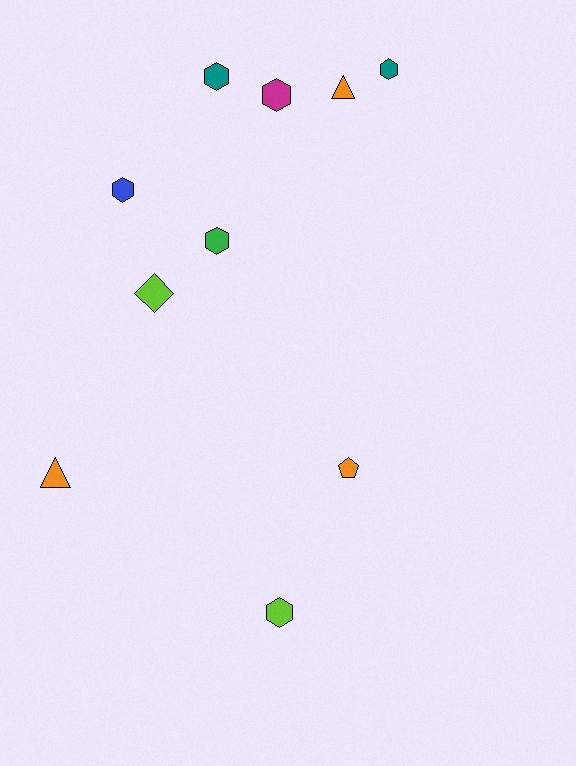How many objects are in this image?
There are 10 objects.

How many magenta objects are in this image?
There is 1 magenta object.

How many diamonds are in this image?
There is 1 diamond.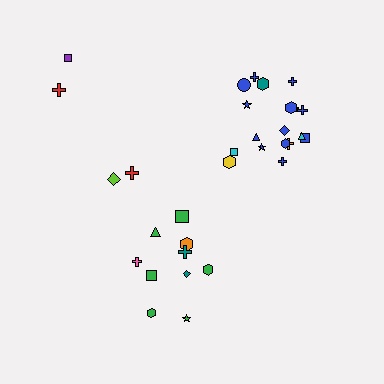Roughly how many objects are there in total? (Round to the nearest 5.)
Roughly 30 objects in total.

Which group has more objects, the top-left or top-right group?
The top-right group.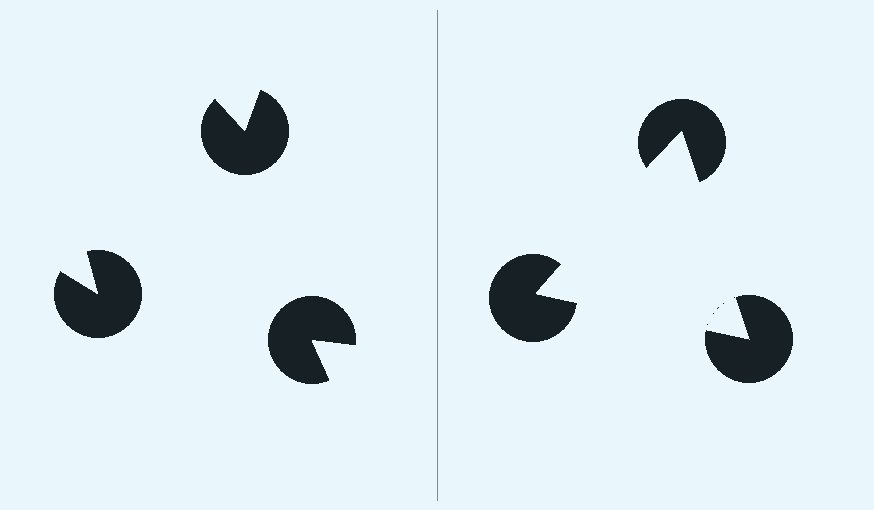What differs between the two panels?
The pac-man discs are positioned identically on both sides; only the wedge orientations differ. On the right they align to a triangle; on the left they are misaligned.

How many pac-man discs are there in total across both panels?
6 — 3 on each side.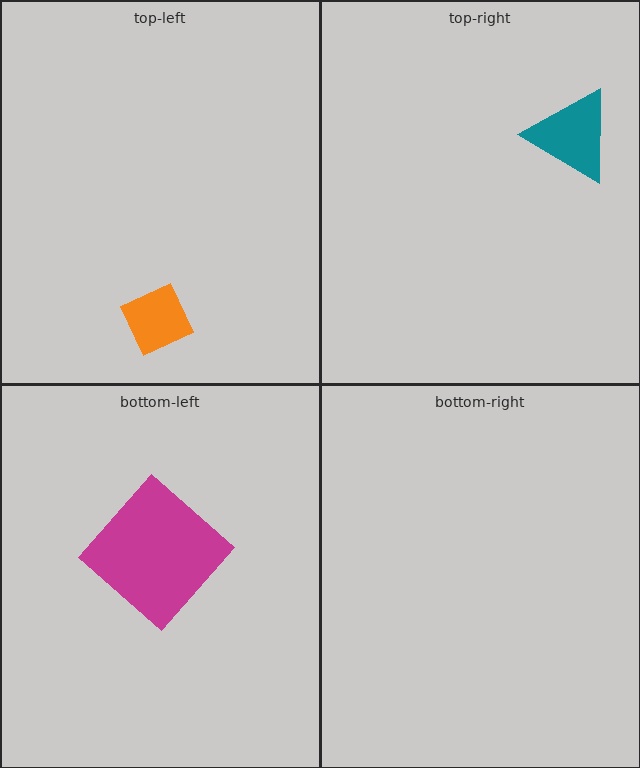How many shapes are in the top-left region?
1.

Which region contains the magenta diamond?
The bottom-left region.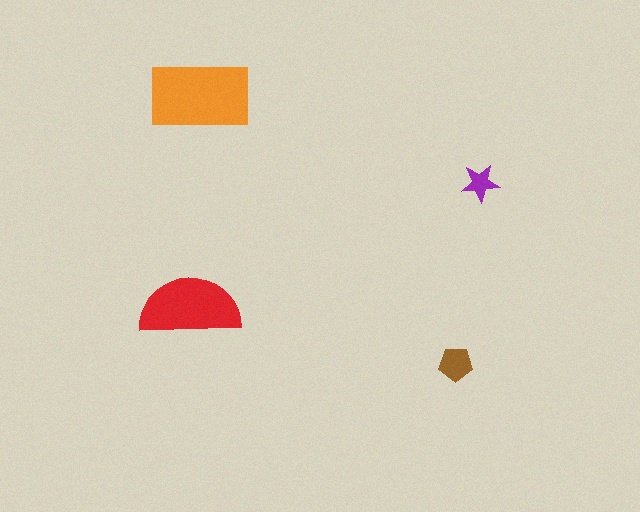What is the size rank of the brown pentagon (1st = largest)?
3rd.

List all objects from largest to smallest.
The orange rectangle, the red semicircle, the brown pentagon, the purple star.